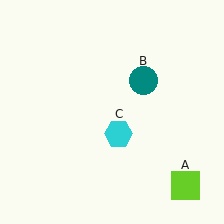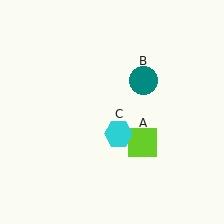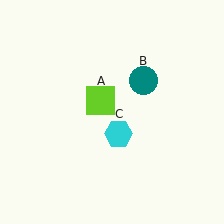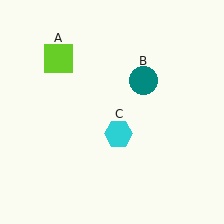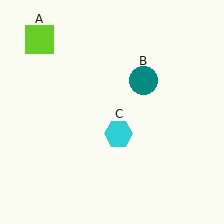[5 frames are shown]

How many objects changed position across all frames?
1 object changed position: lime square (object A).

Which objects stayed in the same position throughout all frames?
Teal circle (object B) and cyan hexagon (object C) remained stationary.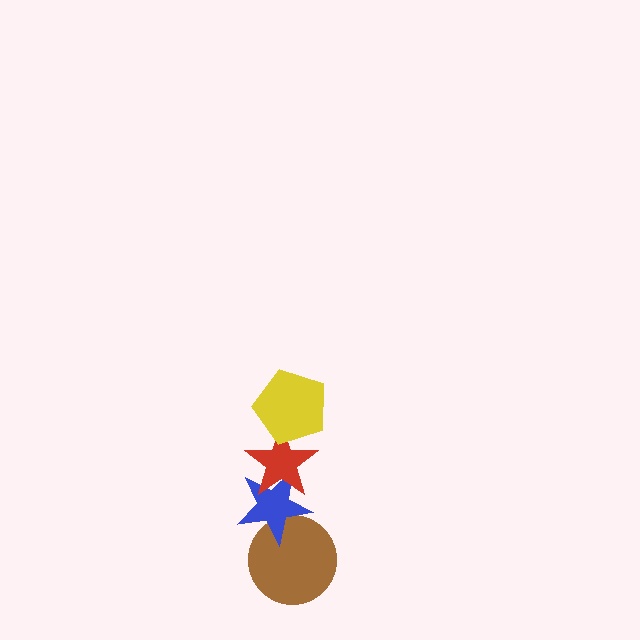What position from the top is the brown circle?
The brown circle is 4th from the top.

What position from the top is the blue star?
The blue star is 3rd from the top.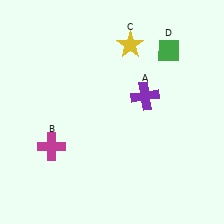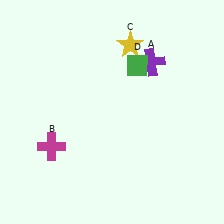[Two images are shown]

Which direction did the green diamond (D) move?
The green diamond (D) moved left.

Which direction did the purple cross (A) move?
The purple cross (A) moved up.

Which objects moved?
The objects that moved are: the purple cross (A), the green diamond (D).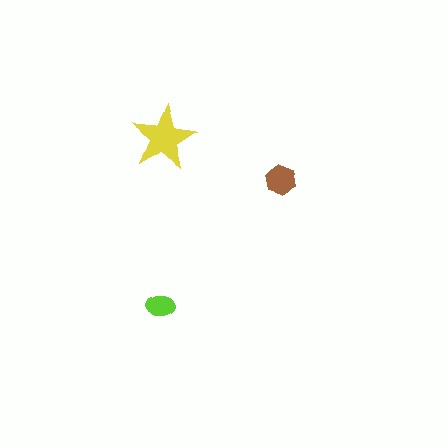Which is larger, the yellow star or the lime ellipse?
The yellow star.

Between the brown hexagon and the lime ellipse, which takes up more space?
The brown hexagon.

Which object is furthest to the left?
The yellow star is leftmost.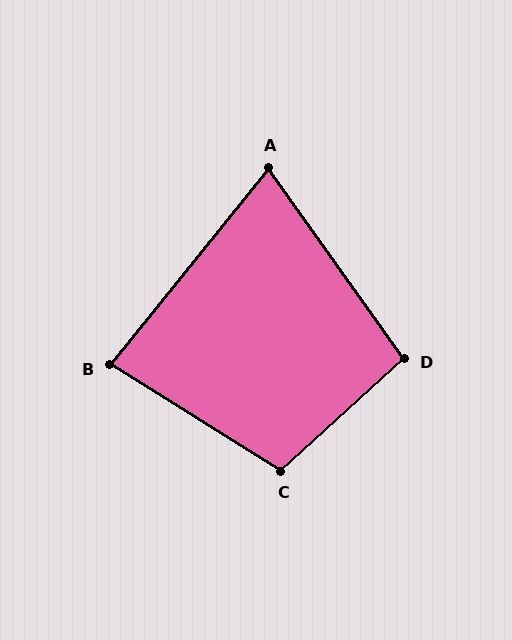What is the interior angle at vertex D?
Approximately 97 degrees (obtuse).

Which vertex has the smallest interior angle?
A, at approximately 74 degrees.